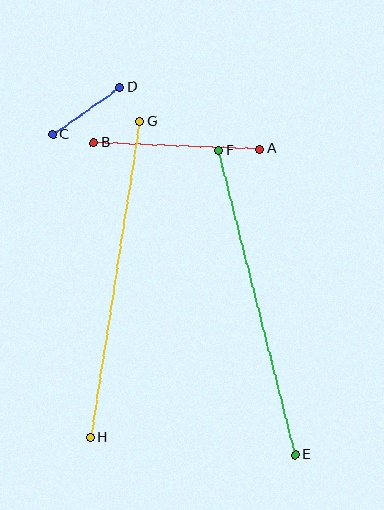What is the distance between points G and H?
The distance is approximately 320 pixels.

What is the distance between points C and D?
The distance is approximately 82 pixels.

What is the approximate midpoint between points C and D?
The midpoint is at approximately (86, 111) pixels.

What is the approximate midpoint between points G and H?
The midpoint is at approximately (115, 279) pixels.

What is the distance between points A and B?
The distance is approximately 167 pixels.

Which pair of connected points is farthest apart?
Points G and H are farthest apart.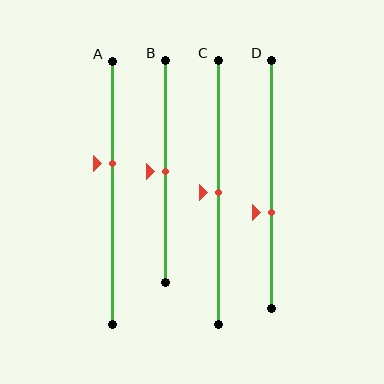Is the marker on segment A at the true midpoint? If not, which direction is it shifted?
No, the marker on segment A is shifted upward by about 11% of the segment length.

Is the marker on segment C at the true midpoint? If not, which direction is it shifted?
Yes, the marker on segment C is at the true midpoint.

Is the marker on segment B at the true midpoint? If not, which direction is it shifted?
Yes, the marker on segment B is at the true midpoint.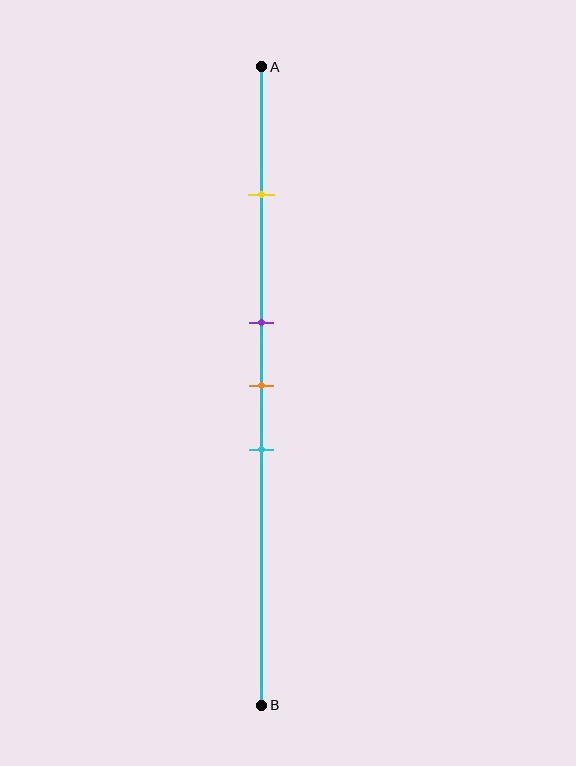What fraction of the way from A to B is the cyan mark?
The cyan mark is approximately 60% (0.6) of the way from A to B.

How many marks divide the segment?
There are 4 marks dividing the segment.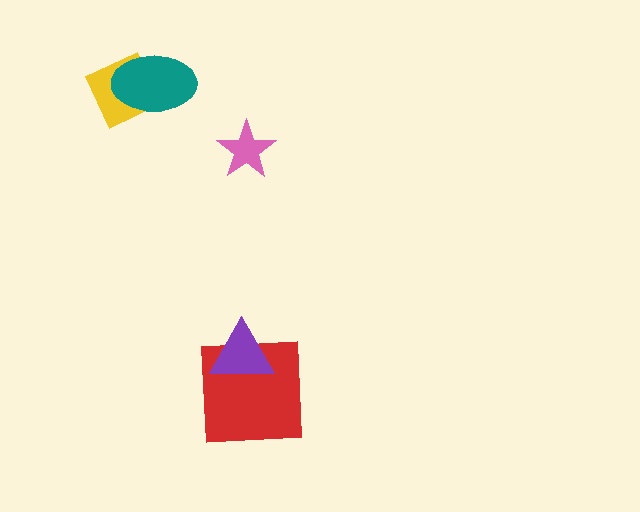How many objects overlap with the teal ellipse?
1 object overlaps with the teal ellipse.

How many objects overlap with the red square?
1 object overlaps with the red square.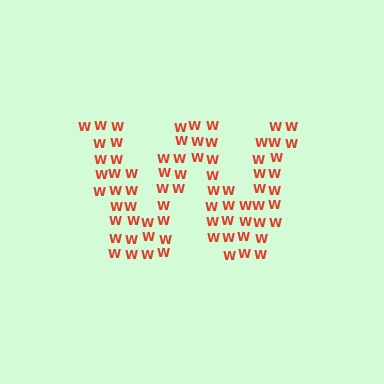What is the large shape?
The large shape is the letter W.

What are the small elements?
The small elements are letter W's.